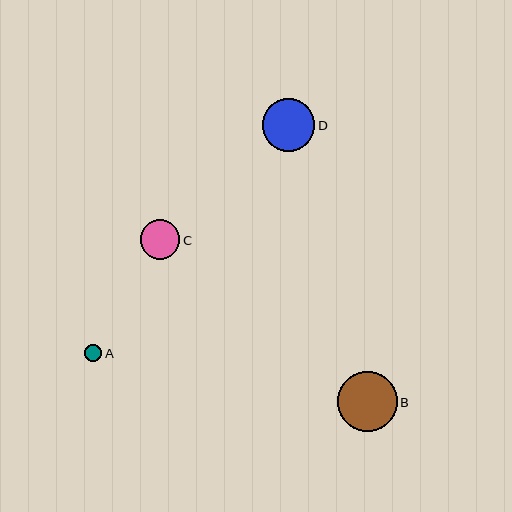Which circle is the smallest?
Circle A is the smallest with a size of approximately 17 pixels.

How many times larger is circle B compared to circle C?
Circle B is approximately 1.5 times the size of circle C.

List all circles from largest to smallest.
From largest to smallest: B, D, C, A.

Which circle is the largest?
Circle B is the largest with a size of approximately 60 pixels.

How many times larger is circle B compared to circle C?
Circle B is approximately 1.5 times the size of circle C.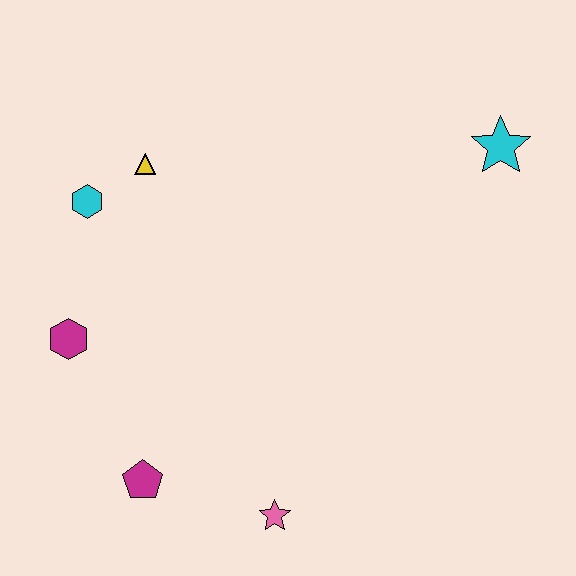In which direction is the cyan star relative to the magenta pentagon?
The cyan star is to the right of the magenta pentagon.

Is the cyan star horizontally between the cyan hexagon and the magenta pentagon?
No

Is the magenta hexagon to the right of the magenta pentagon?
No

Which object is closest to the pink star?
The magenta pentagon is closest to the pink star.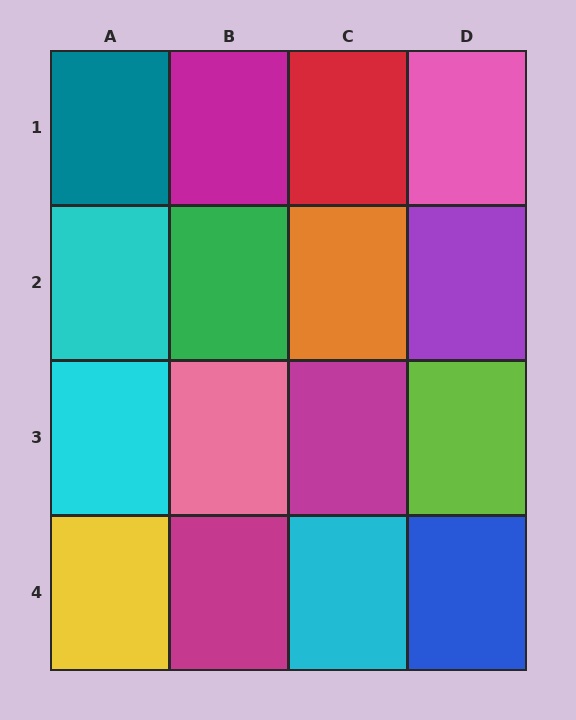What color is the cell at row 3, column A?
Cyan.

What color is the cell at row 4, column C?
Cyan.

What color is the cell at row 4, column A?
Yellow.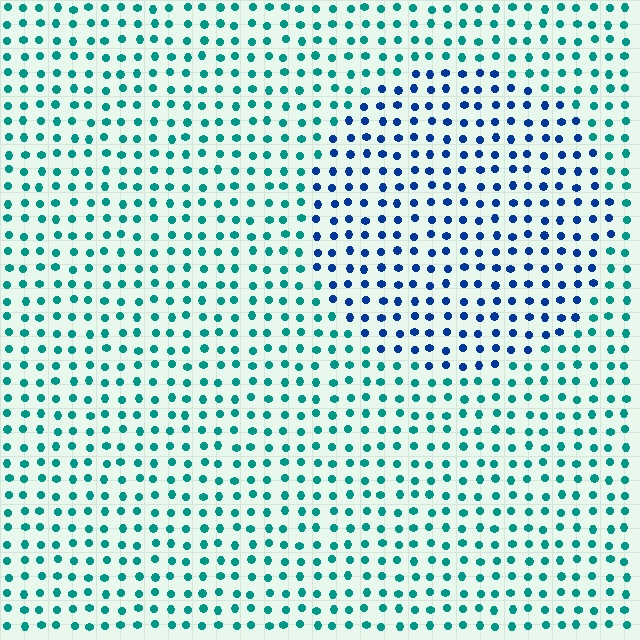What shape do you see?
I see a circle.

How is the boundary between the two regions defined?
The boundary is defined purely by a slight shift in hue (about 45 degrees). Spacing, size, and orientation are identical on both sides.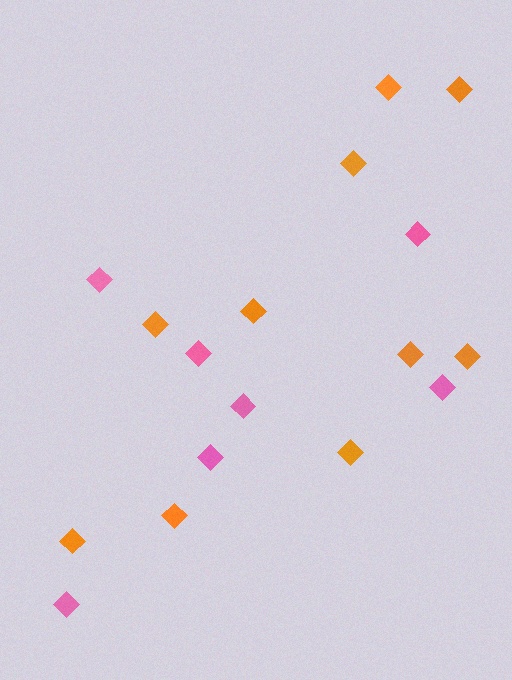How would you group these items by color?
There are 2 groups: one group of pink diamonds (7) and one group of orange diamonds (10).